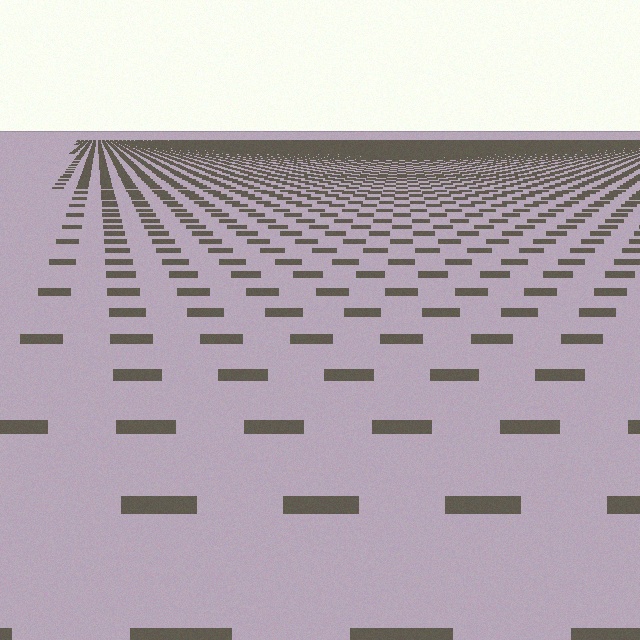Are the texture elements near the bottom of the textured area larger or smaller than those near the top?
Larger. Near the bottom, elements are closer to the viewer and appear at a bigger on-screen size.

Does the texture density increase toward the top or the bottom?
Density increases toward the top.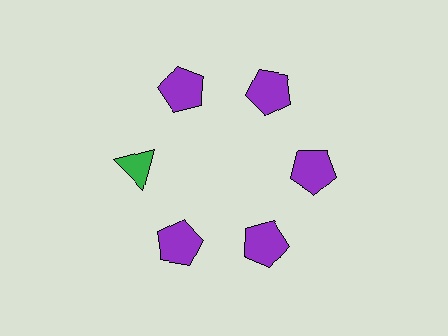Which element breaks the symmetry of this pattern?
The green triangle at roughly the 9 o'clock position breaks the symmetry. All other shapes are purple pentagons.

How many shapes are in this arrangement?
There are 6 shapes arranged in a ring pattern.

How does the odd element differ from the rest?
It differs in both color (green instead of purple) and shape (triangle instead of pentagon).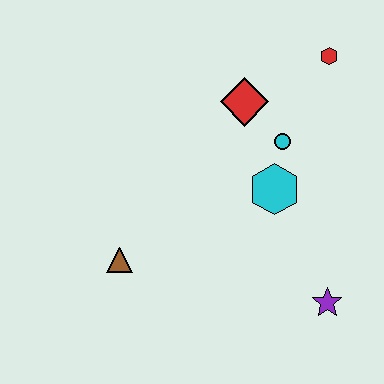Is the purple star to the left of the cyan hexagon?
No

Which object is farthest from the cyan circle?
The brown triangle is farthest from the cyan circle.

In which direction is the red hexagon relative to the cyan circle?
The red hexagon is above the cyan circle.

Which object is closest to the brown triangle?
The cyan hexagon is closest to the brown triangle.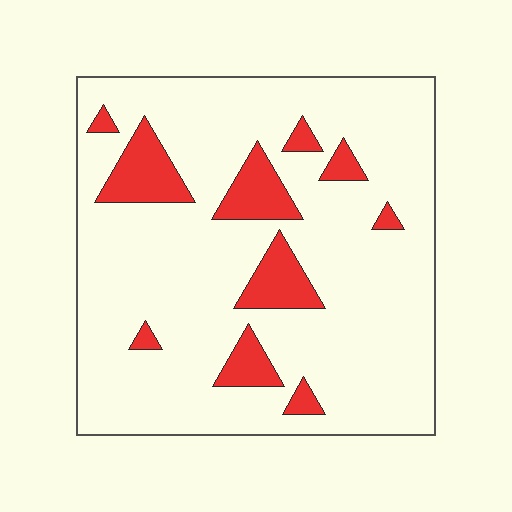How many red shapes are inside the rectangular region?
10.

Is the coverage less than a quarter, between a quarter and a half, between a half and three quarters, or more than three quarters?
Less than a quarter.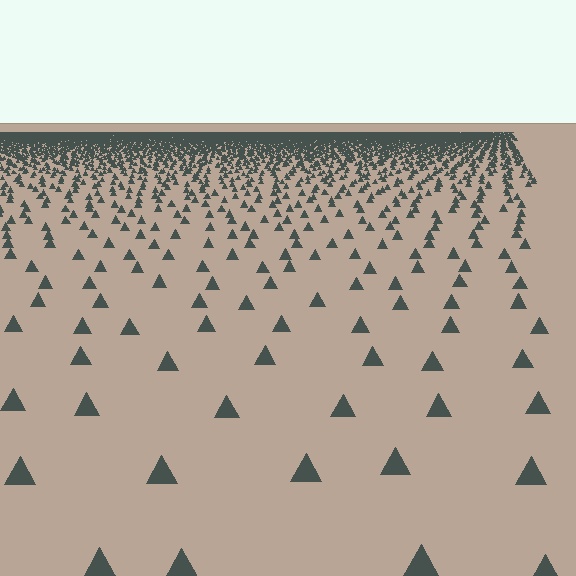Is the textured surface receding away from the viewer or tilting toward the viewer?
The surface is receding away from the viewer. Texture elements get smaller and denser toward the top.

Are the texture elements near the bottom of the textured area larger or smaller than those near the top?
Larger. Near the bottom, elements are closer to the viewer and appear at a bigger on-screen size.